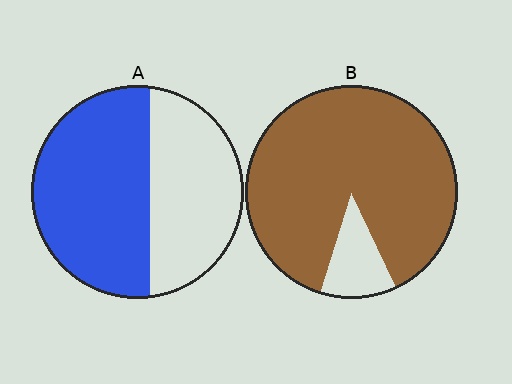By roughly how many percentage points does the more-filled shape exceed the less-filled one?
By roughly 30 percentage points (B over A).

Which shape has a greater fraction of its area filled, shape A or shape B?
Shape B.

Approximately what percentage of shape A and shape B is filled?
A is approximately 55% and B is approximately 90%.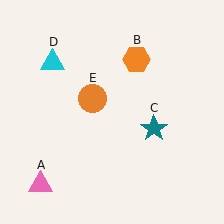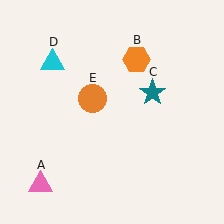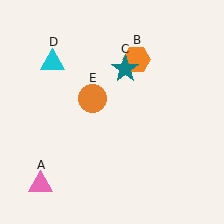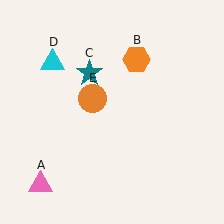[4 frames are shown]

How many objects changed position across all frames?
1 object changed position: teal star (object C).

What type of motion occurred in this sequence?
The teal star (object C) rotated counterclockwise around the center of the scene.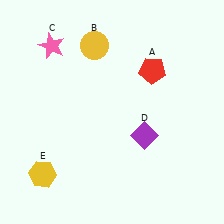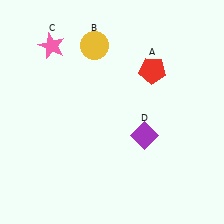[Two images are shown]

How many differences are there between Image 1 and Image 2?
There is 1 difference between the two images.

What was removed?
The yellow hexagon (E) was removed in Image 2.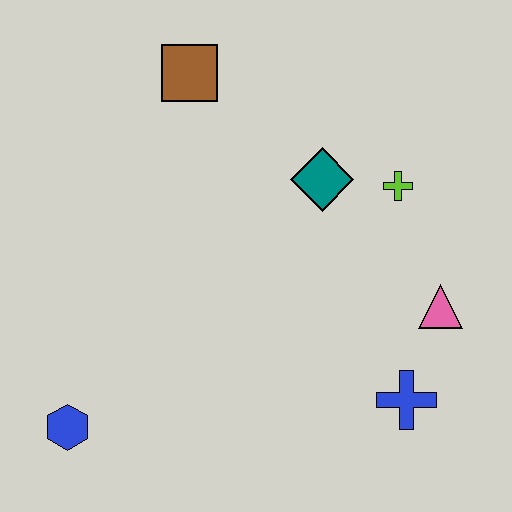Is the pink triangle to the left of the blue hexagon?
No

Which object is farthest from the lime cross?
The blue hexagon is farthest from the lime cross.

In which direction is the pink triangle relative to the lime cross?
The pink triangle is below the lime cross.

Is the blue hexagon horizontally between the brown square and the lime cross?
No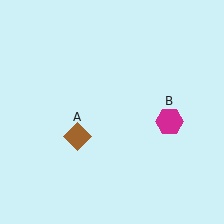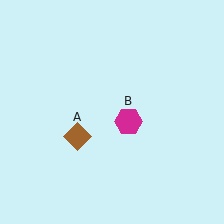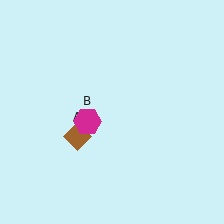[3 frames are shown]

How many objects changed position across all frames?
1 object changed position: magenta hexagon (object B).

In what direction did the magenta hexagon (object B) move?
The magenta hexagon (object B) moved left.